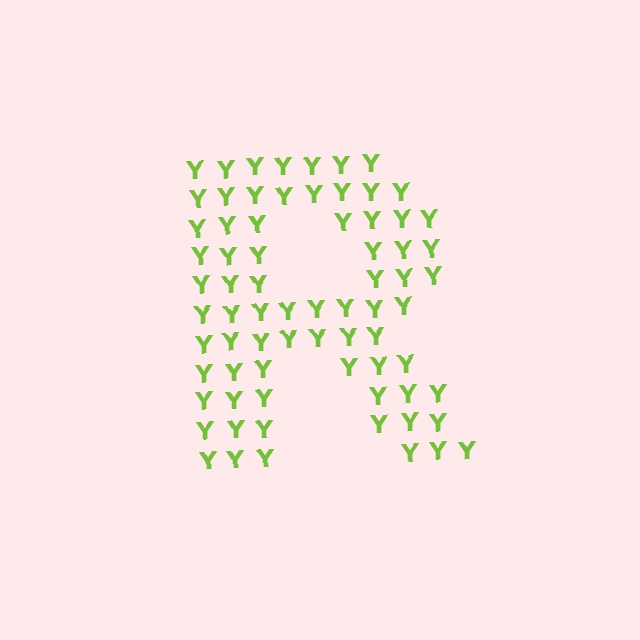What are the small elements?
The small elements are letter Y's.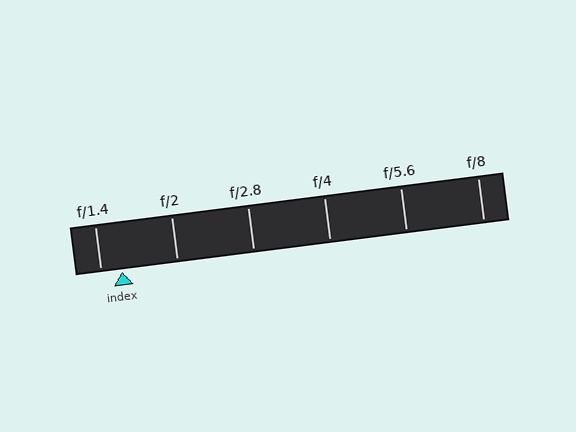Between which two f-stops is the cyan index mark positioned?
The index mark is between f/1.4 and f/2.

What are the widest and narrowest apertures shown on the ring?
The widest aperture shown is f/1.4 and the narrowest is f/8.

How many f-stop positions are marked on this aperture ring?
There are 6 f-stop positions marked.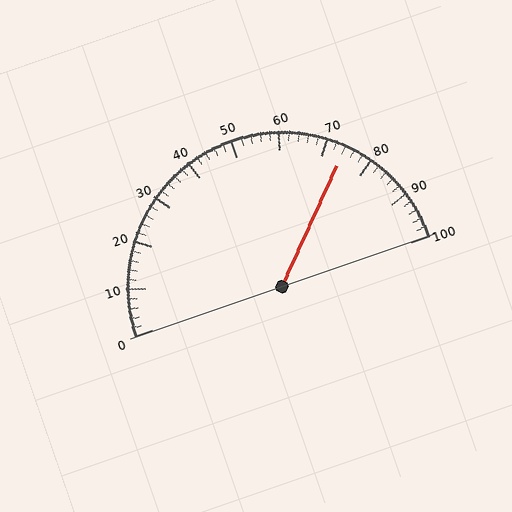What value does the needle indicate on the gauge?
The needle indicates approximately 74.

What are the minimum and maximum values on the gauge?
The gauge ranges from 0 to 100.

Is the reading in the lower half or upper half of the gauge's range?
The reading is in the upper half of the range (0 to 100).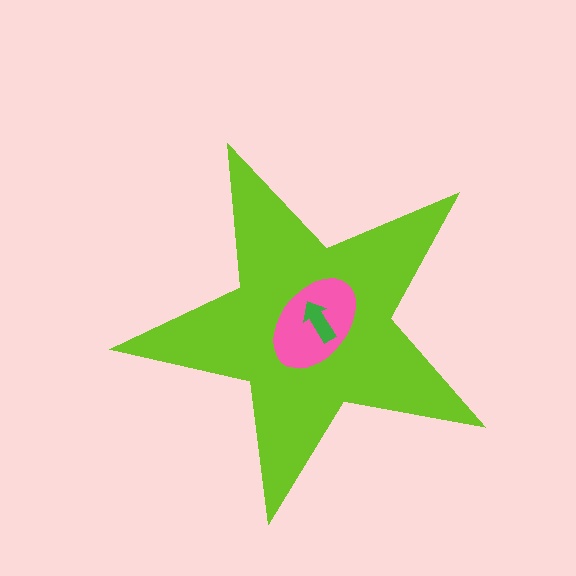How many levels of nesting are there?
3.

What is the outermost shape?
The lime star.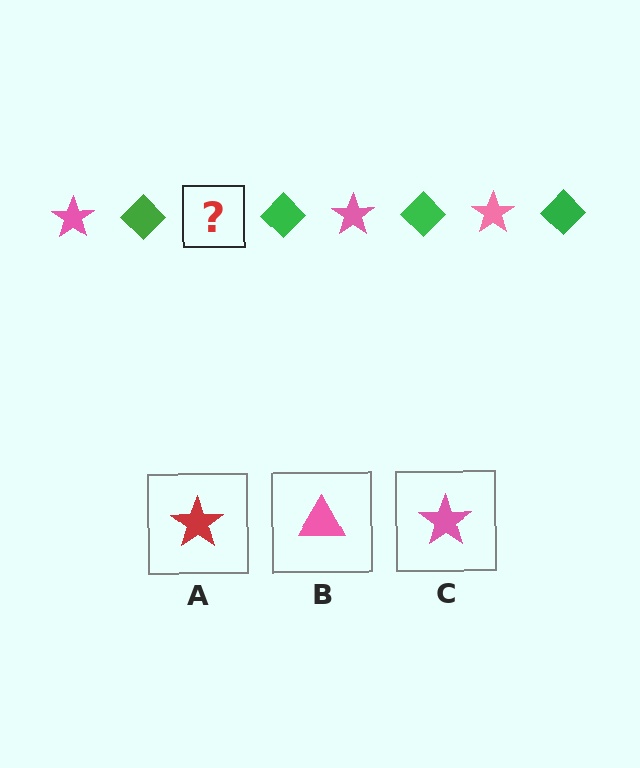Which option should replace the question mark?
Option C.